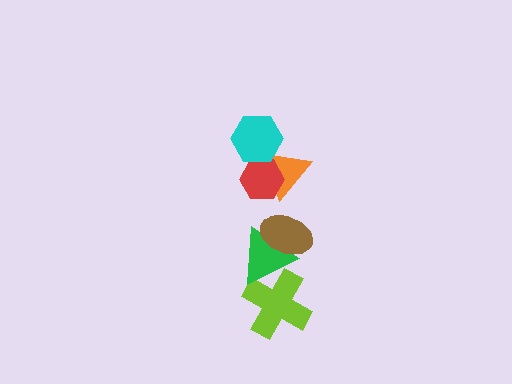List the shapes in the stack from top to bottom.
From top to bottom: the cyan hexagon, the red hexagon, the orange triangle, the brown ellipse, the green triangle, the lime cross.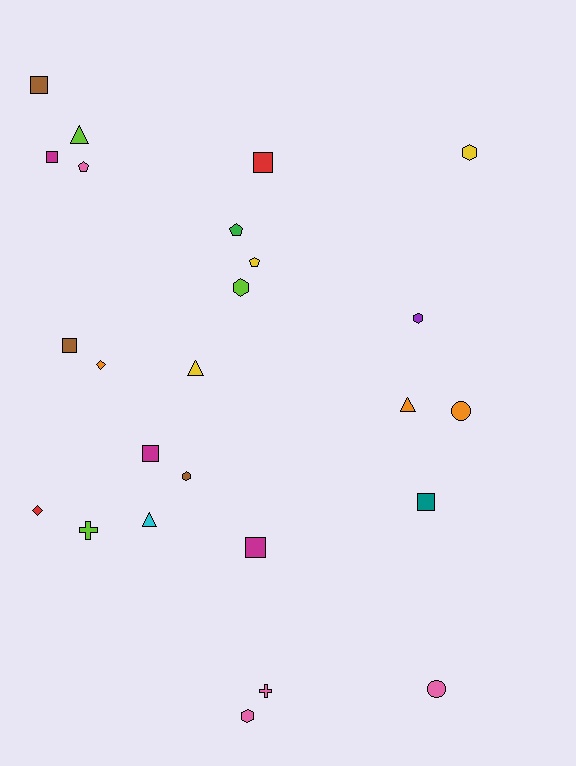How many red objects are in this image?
There are 2 red objects.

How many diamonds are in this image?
There are 2 diamonds.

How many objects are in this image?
There are 25 objects.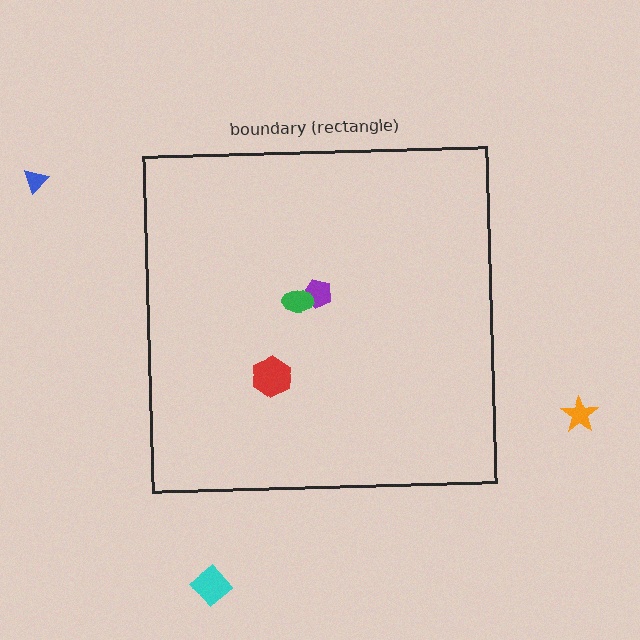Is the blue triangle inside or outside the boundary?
Outside.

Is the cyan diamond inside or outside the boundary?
Outside.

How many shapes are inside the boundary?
3 inside, 3 outside.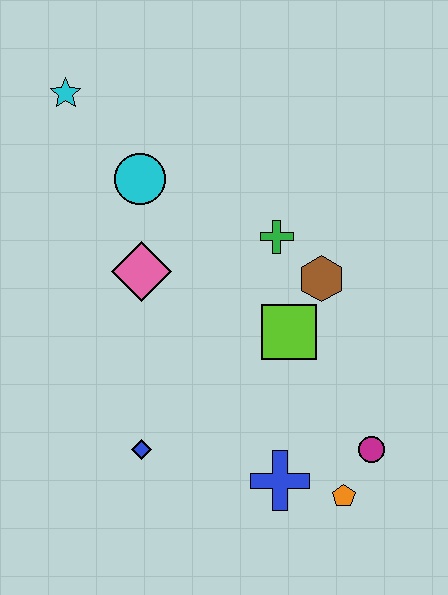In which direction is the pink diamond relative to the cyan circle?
The pink diamond is below the cyan circle.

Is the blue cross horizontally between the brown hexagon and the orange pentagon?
No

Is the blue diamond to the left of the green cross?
Yes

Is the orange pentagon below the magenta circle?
Yes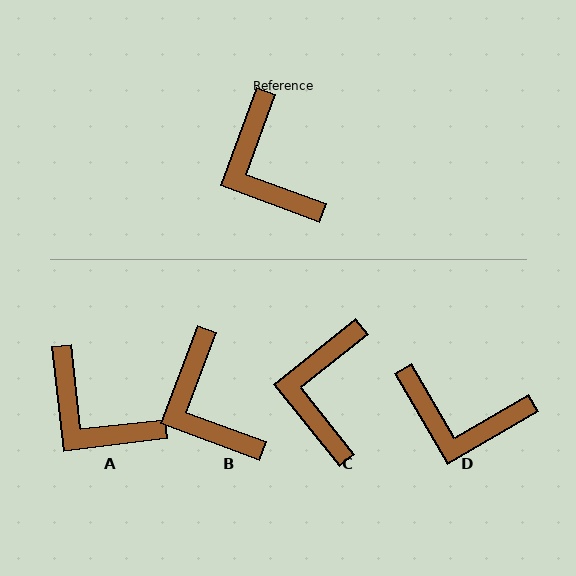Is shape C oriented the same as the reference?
No, it is off by about 31 degrees.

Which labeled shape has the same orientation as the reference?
B.